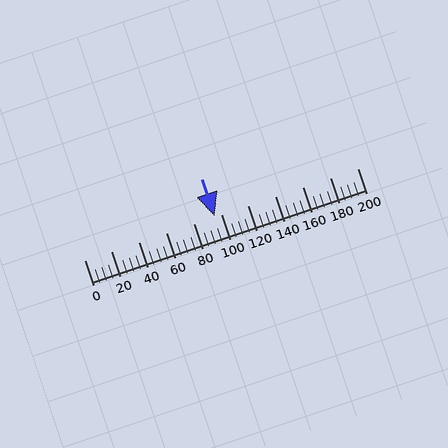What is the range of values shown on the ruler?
The ruler shows values from 0 to 200.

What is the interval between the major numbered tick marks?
The major tick marks are spaced 20 units apart.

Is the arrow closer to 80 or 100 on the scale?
The arrow is closer to 100.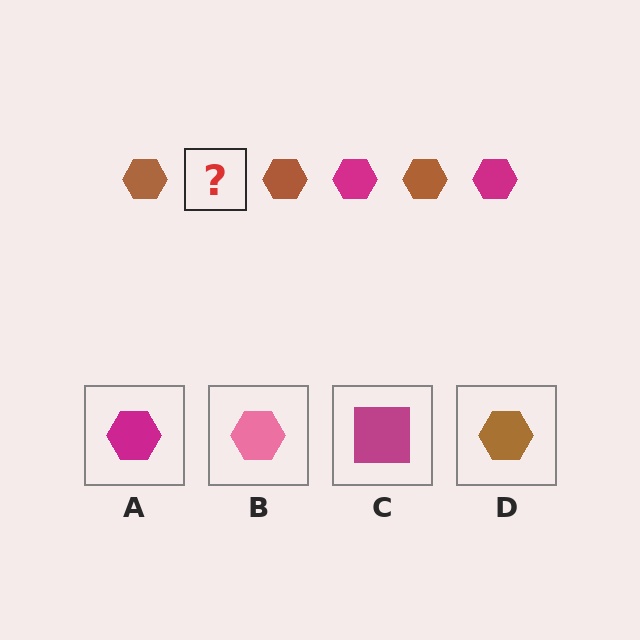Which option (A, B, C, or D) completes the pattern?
A.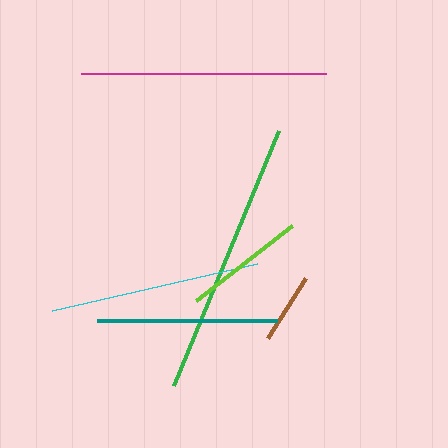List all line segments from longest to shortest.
From longest to shortest: green, magenta, cyan, teal, lime, brown.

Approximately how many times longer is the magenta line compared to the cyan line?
The magenta line is approximately 1.2 times the length of the cyan line.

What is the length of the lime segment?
The lime segment is approximately 122 pixels long.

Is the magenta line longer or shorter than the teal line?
The magenta line is longer than the teal line.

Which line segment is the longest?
The green line is the longest at approximately 276 pixels.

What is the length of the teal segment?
The teal segment is approximately 180 pixels long.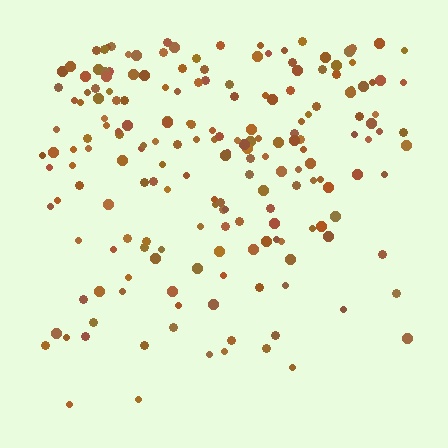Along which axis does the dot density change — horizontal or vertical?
Vertical.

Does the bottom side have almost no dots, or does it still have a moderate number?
Still a moderate number, just noticeably fewer than the top.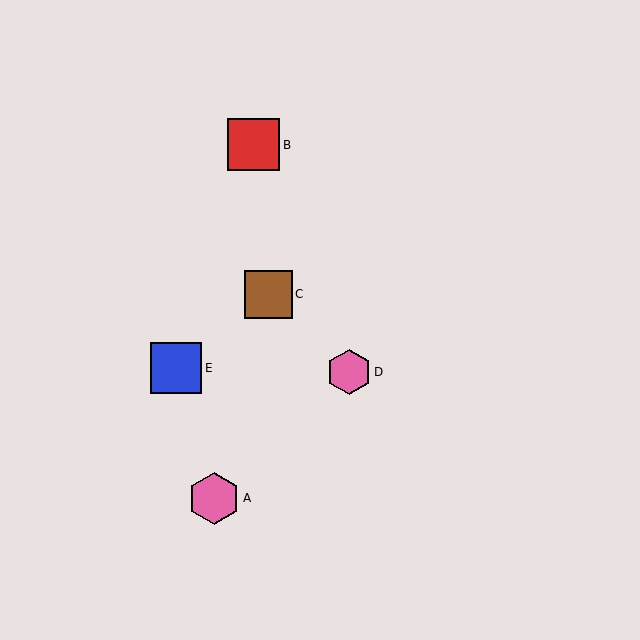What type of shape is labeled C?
Shape C is a brown square.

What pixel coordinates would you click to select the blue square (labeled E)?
Click at (176, 368) to select the blue square E.